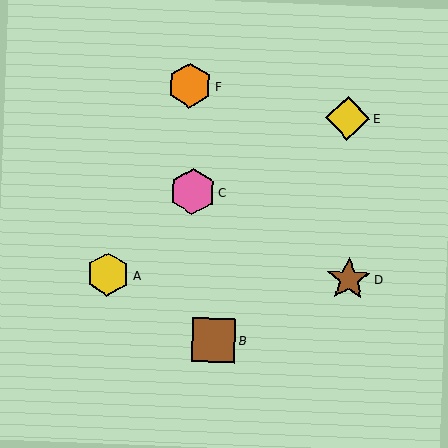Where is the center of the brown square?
The center of the brown square is at (213, 340).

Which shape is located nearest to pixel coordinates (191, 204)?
The pink hexagon (labeled C) at (193, 191) is nearest to that location.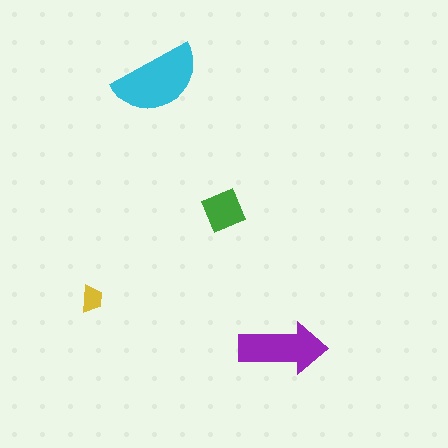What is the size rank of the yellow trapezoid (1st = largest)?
4th.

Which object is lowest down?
The purple arrow is bottommost.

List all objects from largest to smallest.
The cyan semicircle, the purple arrow, the green diamond, the yellow trapezoid.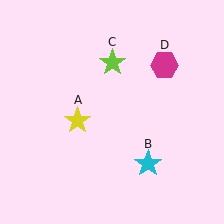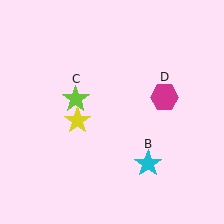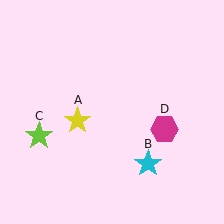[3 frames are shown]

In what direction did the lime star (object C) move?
The lime star (object C) moved down and to the left.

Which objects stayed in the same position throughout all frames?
Yellow star (object A) and cyan star (object B) remained stationary.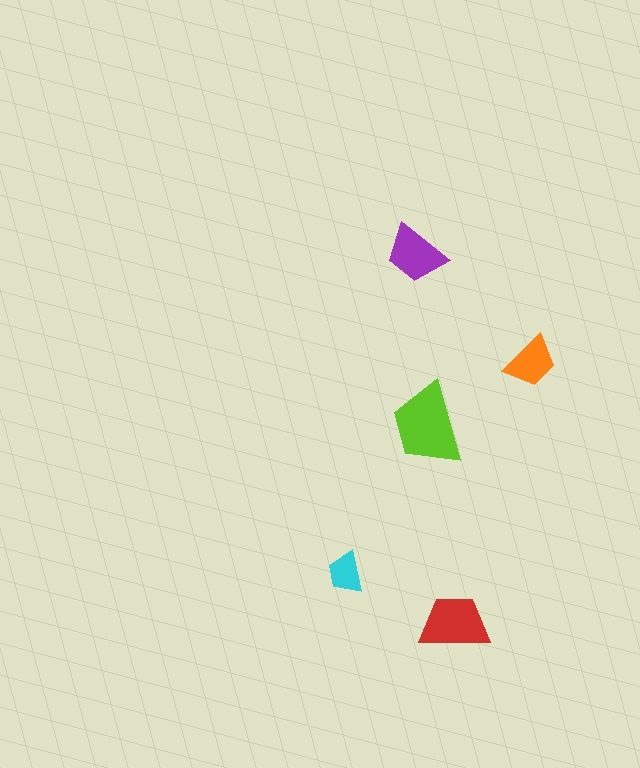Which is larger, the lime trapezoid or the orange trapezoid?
The lime one.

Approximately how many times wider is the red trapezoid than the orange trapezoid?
About 1.5 times wider.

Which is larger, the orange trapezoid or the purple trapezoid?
The purple one.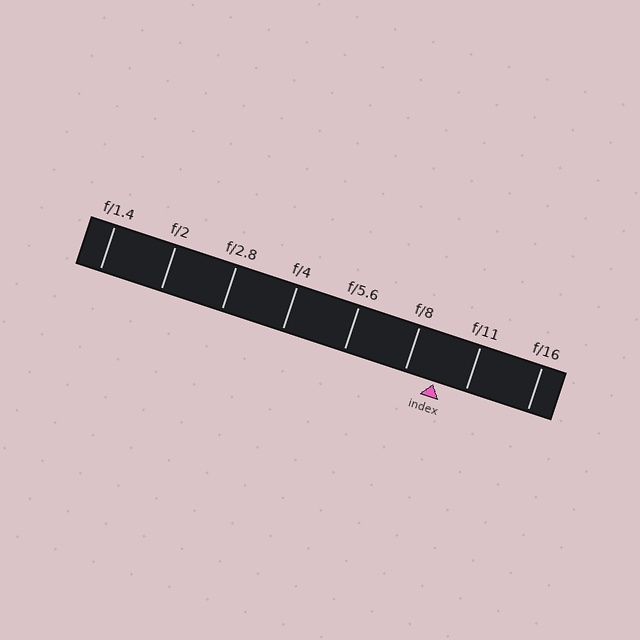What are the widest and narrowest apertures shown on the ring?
The widest aperture shown is f/1.4 and the narrowest is f/16.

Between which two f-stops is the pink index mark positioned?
The index mark is between f/8 and f/11.